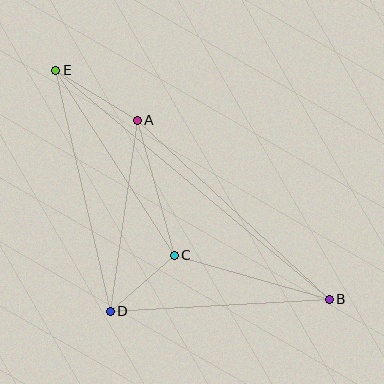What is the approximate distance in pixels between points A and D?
The distance between A and D is approximately 193 pixels.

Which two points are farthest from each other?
Points B and E are farthest from each other.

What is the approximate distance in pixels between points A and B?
The distance between A and B is approximately 263 pixels.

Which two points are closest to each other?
Points C and D are closest to each other.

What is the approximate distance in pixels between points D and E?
The distance between D and E is approximately 247 pixels.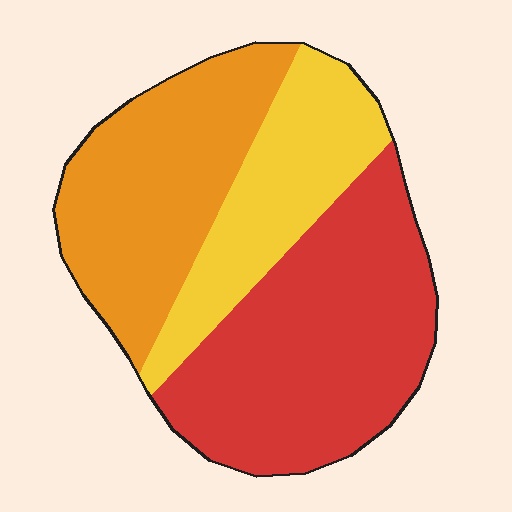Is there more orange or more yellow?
Orange.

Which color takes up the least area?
Yellow, at roughly 25%.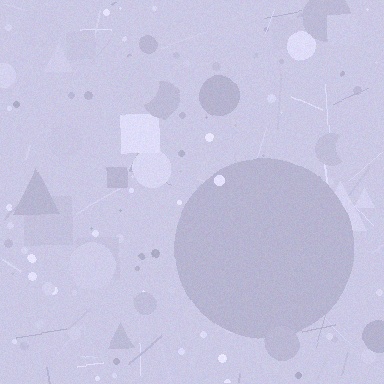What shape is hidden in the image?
A circle is hidden in the image.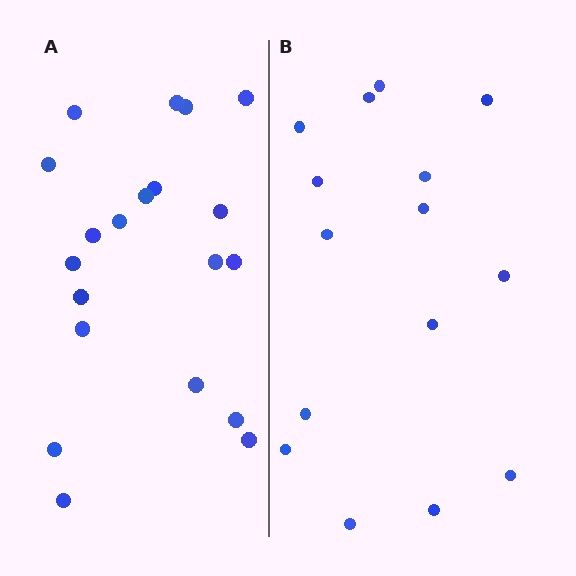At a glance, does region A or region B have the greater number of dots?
Region A (the left region) has more dots.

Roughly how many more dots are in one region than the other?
Region A has about 5 more dots than region B.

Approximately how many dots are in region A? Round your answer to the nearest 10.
About 20 dots.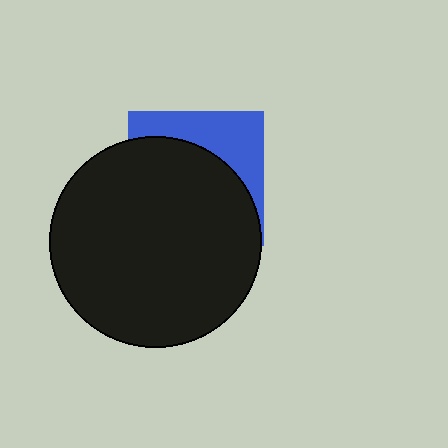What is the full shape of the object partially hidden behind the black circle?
The partially hidden object is a blue square.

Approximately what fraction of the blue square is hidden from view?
Roughly 67% of the blue square is hidden behind the black circle.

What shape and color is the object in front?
The object in front is a black circle.